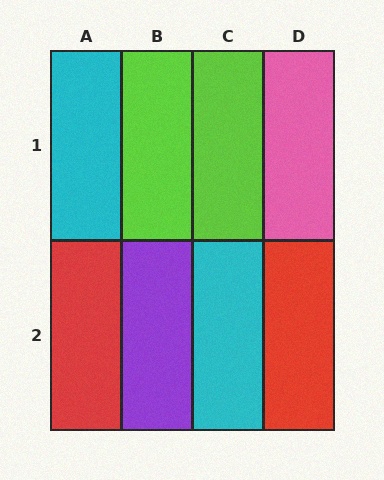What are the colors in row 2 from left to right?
Red, purple, cyan, red.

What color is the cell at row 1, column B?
Lime.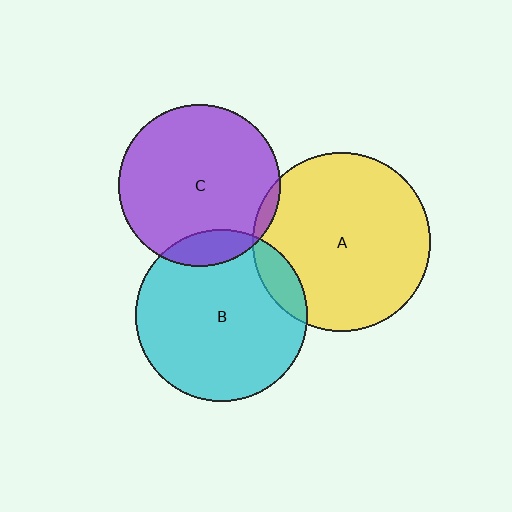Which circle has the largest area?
Circle A (yellow).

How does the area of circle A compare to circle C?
Approximately 1.2 times.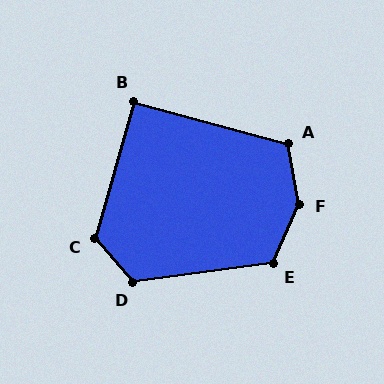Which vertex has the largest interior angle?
F, at approximately 146 degrees.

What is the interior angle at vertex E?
Approximately 122 degrees (obtuse).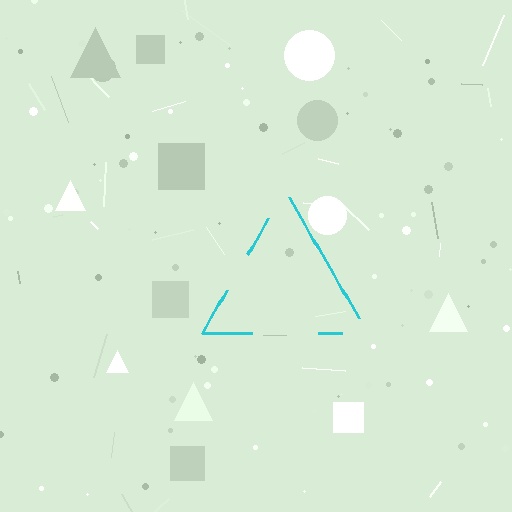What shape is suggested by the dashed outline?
The dashed outline suggests a triangle.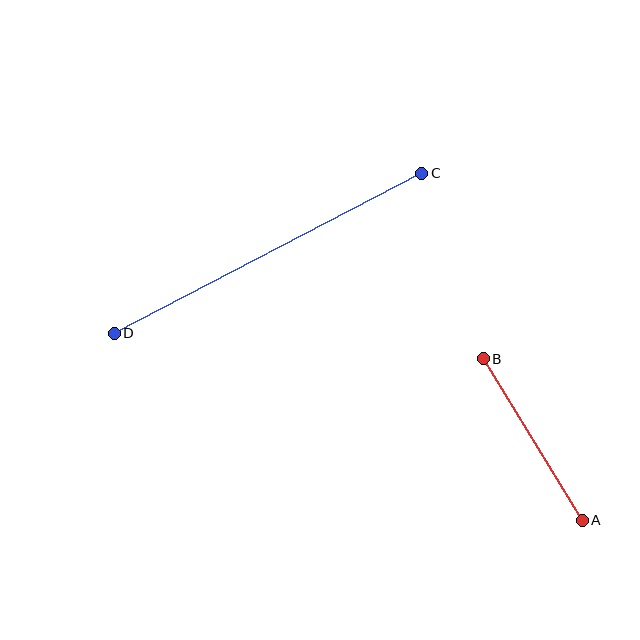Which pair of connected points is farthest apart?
Points C and D are farthest apart.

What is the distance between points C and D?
The distance is approximately 347 pixels.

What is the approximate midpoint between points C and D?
The midpoint is at approximately (268, 253) pixels.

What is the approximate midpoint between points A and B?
The midpoint is at approximately (533, 439) pixels.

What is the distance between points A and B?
The distance is approximately 190 pixels.